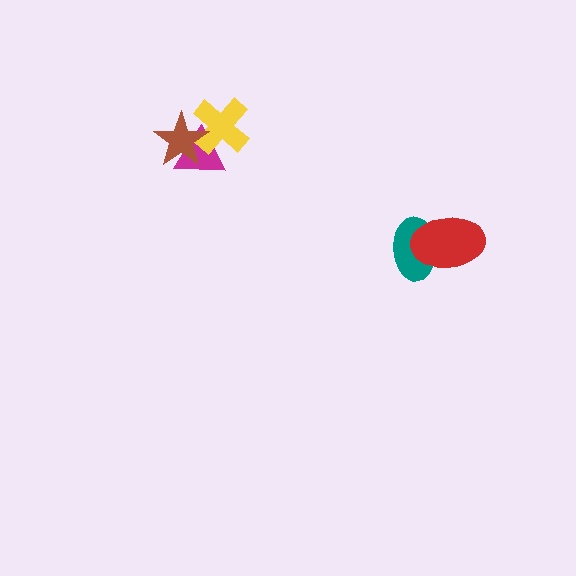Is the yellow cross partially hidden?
Yes, it is partially covered by another shape.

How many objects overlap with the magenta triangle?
2 objects overlap with the magenta triangle.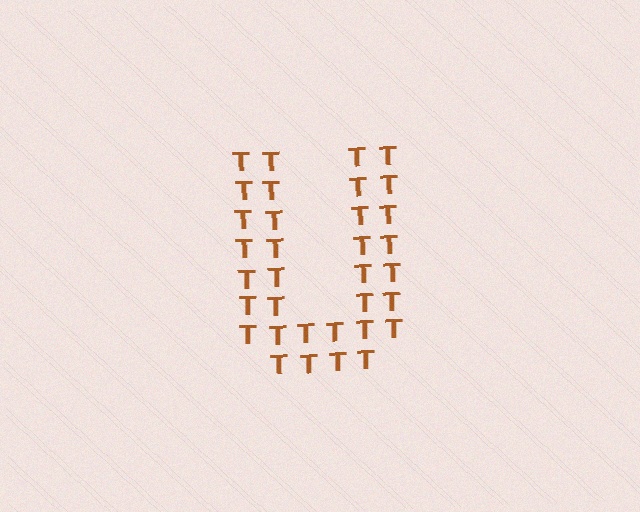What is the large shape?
The large shape is the letter U.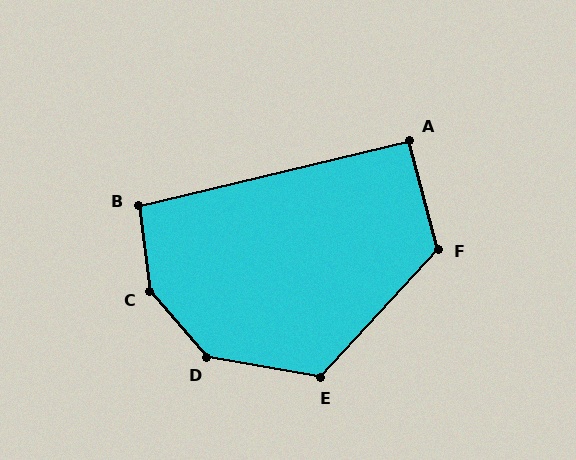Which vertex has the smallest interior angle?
A, at approximately 91 degrees.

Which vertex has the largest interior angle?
C, at approximately 147 degrees.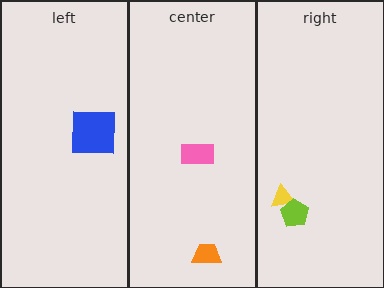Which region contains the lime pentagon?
The right region.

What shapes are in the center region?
The pink rectangle, the orange trapezoid.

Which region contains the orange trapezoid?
The center region.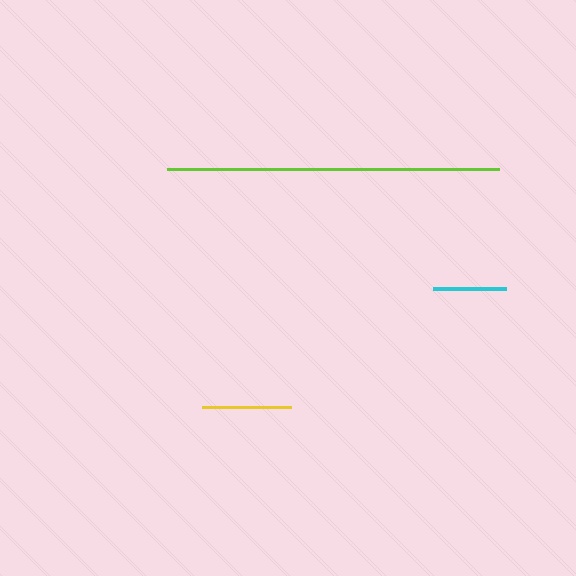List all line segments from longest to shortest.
From longest to shortest: lime, yellow, cyan.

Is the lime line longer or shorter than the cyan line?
The lime line is longer than the cyan line.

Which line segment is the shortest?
The cyan line is the shortest at approximately 73 pixels.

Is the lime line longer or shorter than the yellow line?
The lime line is longer than the yellow line.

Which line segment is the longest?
The lime line is the longest at approximately 332 pixels.